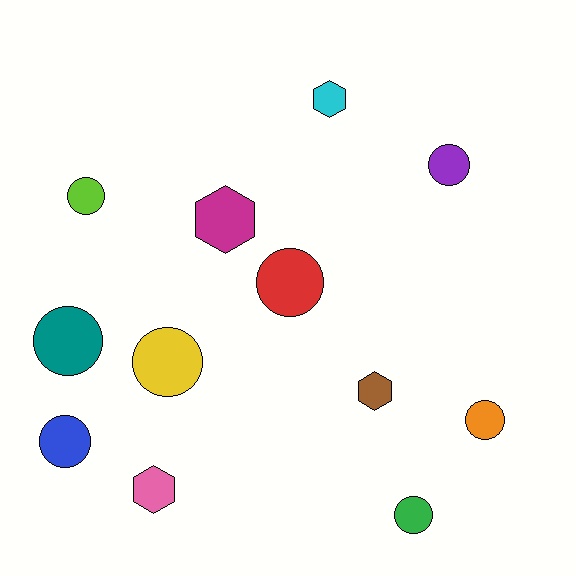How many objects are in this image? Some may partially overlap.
There are 12 objects.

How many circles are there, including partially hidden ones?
There are 8 circles.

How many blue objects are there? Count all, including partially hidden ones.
There is 1 blue object.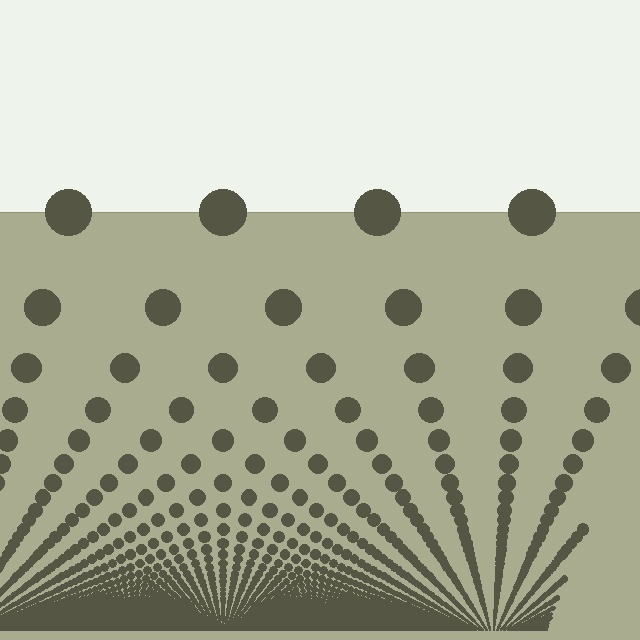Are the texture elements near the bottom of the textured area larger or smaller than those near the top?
Smaller. The gradient is inverted — elements near the bottom are smaller and denser.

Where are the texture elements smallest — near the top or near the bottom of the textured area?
Near the bottom.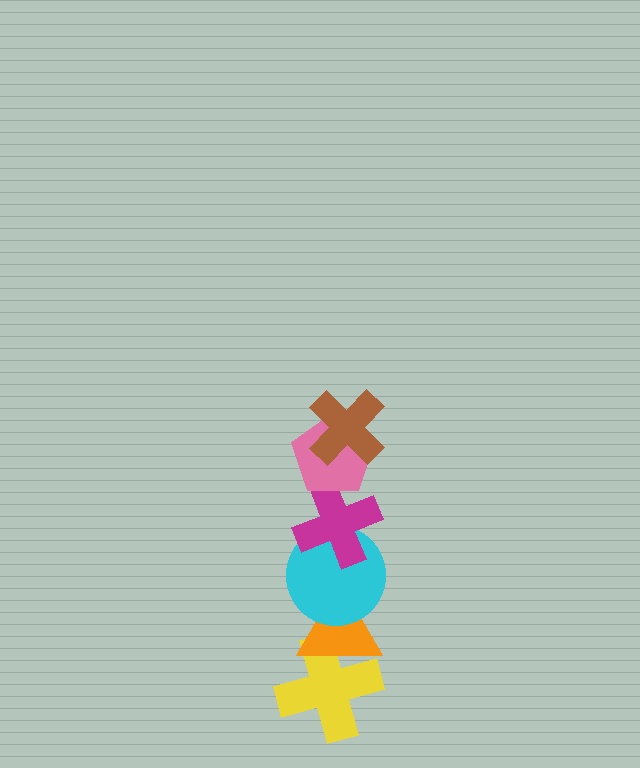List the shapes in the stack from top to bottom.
From top to bottom: the brown cross, the pink pentagon, the magenta cross, the cyan circle, the orange triangle, the yellow cross.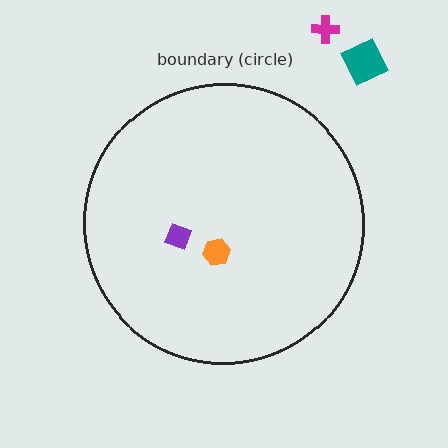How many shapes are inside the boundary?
2 inside, 2 outside.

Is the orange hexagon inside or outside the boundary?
Inside.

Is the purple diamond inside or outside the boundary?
Inside.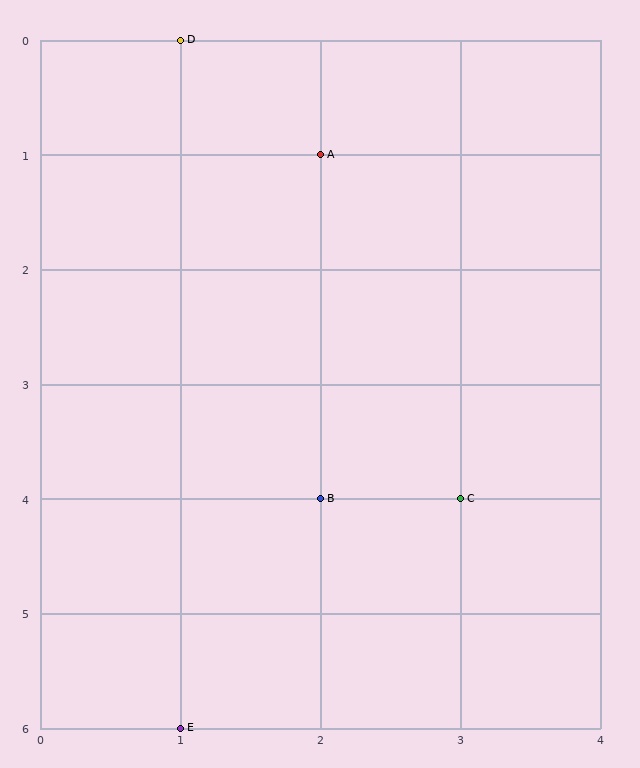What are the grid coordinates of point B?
Point B is at grid coordinates (2, 4).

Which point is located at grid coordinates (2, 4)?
Point B is at (2, 4).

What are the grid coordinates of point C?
Point C is at grid coordinates (3, 4).